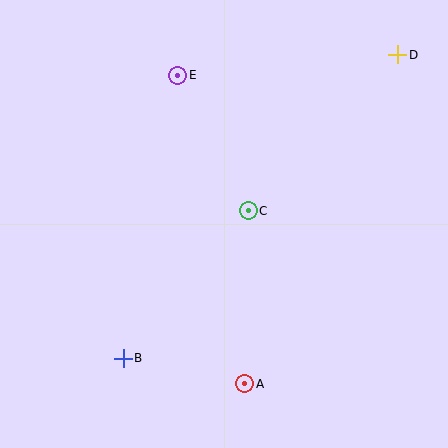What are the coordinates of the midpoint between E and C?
The midpoint between E and C is at (213, 143).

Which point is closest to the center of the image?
Point C at (248, 211) is closest to the center.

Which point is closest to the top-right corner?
Point D is closest to the top-right corner.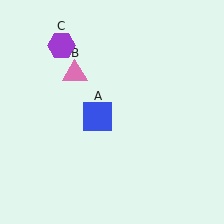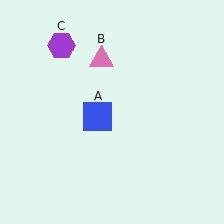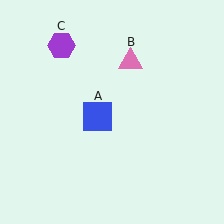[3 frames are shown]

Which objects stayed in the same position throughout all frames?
Blue square (object A) and purple hexagon (object C) remained stationary.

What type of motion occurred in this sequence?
The pink triangle (object B) rotated clockwise around the center of the scene.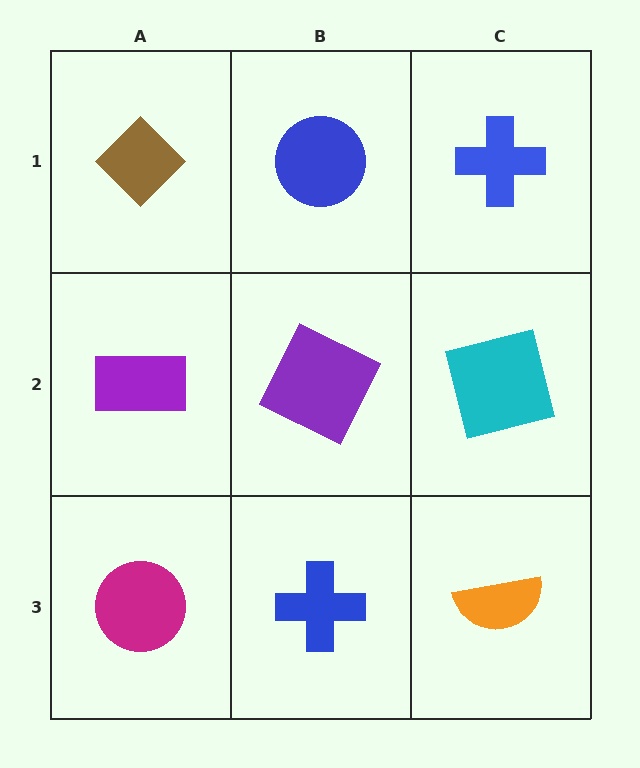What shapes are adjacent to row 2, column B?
A blue circle (row 1, column B), a blue cross (row 3, column B), a purple rectangle (row 2, column A), a cyan square (row 2, column C).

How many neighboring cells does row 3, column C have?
2.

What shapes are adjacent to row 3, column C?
A cyan square (row 2, column C), a blue cross (row 3, column B).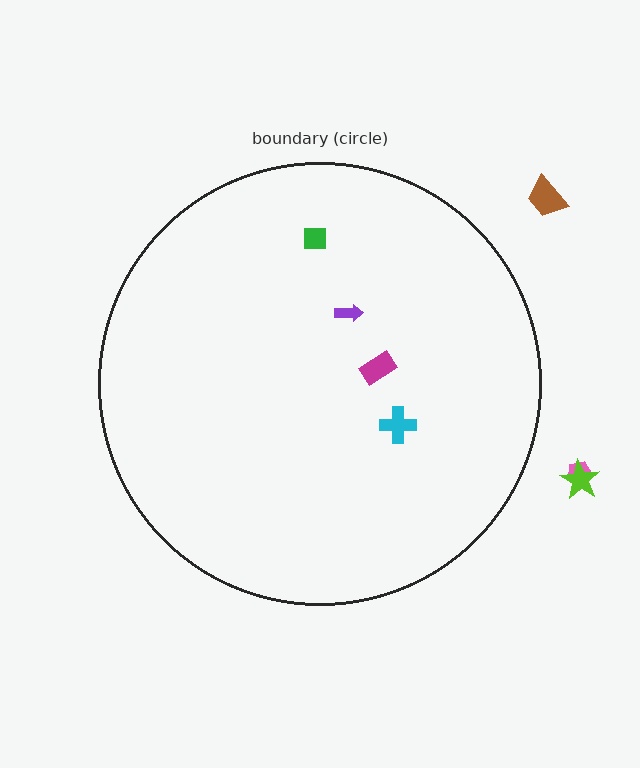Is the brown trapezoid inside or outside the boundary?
Outside.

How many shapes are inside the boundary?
4 inside, 3 outside.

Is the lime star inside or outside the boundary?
Outside.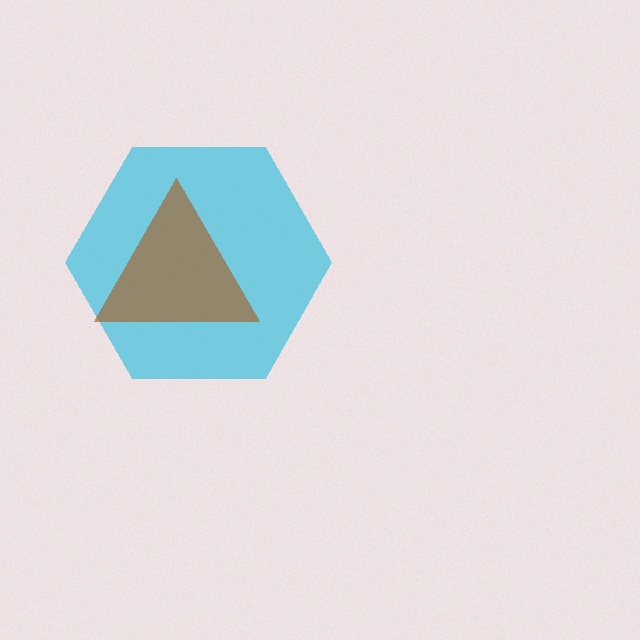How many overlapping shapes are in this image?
There are 2 overlapping shapes in the image.